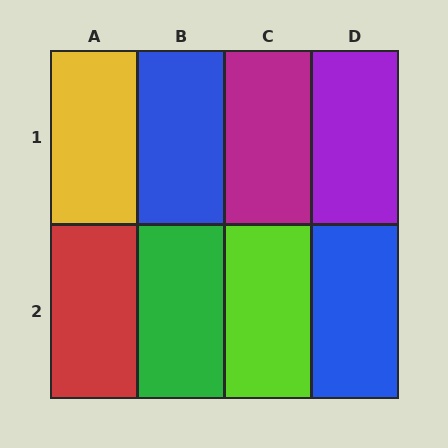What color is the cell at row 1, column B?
Blue.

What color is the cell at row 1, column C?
Magenta.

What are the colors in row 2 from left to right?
Red, green, lime, blue.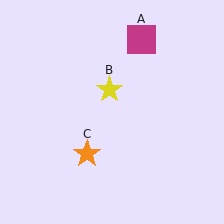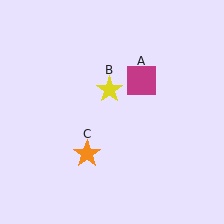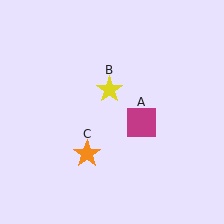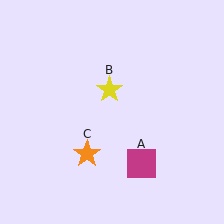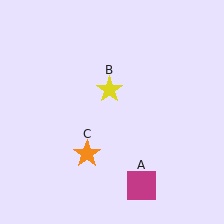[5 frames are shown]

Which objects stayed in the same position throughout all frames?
Yellow star (object B) and orange star (object C) remained stationary.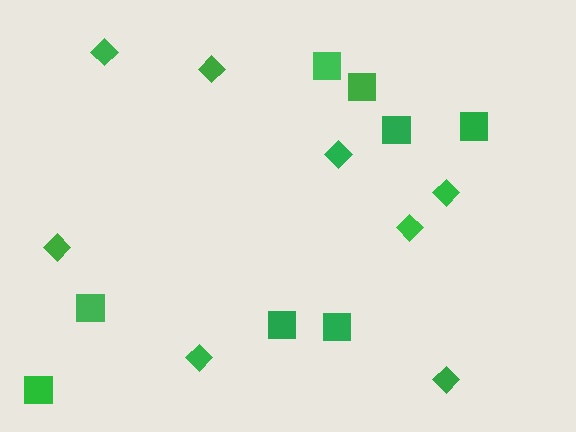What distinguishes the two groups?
There are 2 groups: one group of squares (8) and one group of diamonds (8).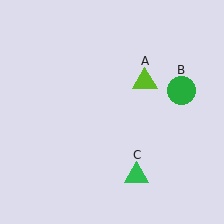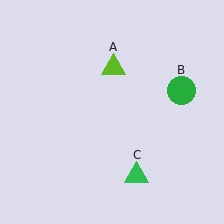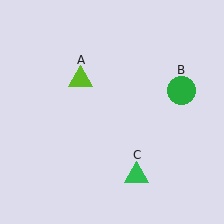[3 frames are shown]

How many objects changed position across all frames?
1 object changed position: lime triangle (object A).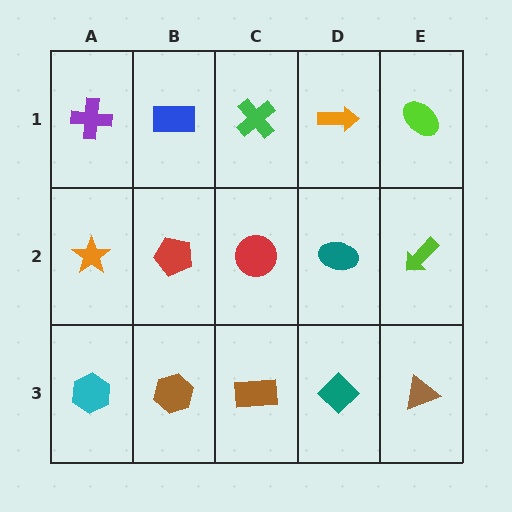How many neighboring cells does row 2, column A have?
3.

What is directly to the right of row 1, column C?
An orange arrow.